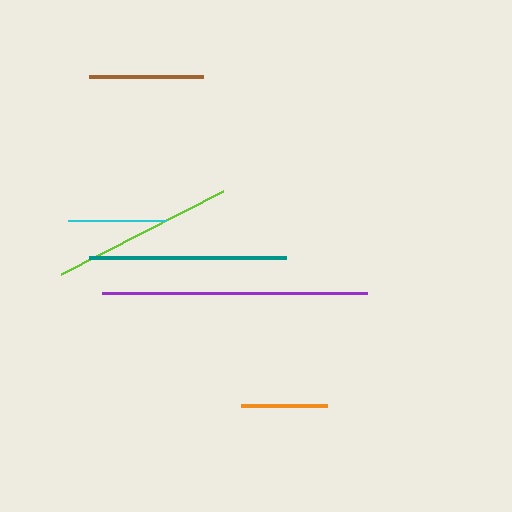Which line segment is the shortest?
The orange line is the shortest at approximately 86 pixels.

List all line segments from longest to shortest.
From longest to shortest: purple, teal, lime, brown, cyan, orange.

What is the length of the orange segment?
The orange segment is approximately 86 pixels long.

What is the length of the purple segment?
The purple segment is approximately 265 pixels long.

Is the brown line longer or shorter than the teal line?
The teal line is longer than the brown line.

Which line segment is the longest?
The purple line is the longest at approximately 265 pixels.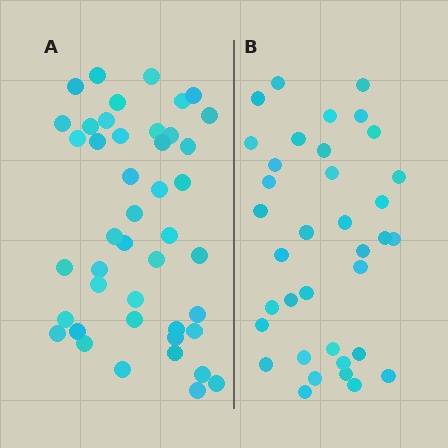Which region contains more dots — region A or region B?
Region A (the left region) has more dots.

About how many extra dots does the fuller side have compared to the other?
Region A has roughly 8 or so more dots than region B.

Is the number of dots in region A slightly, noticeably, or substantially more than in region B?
Region A has only slightly more — the two regions are fairly close. The ratio is roughly 1.2 to 1.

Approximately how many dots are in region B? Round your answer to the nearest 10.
About 40 dots. (The exact count is 36, which rounds to 40.)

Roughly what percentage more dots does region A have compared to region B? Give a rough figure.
About 20% more.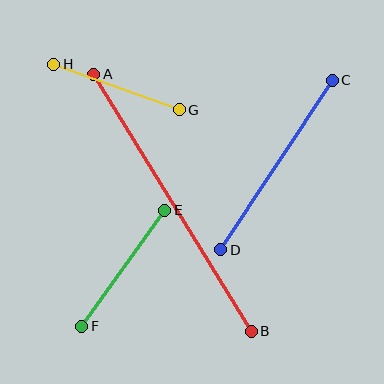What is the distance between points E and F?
The distance is approximately 143 pixels.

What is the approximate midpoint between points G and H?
The midpoint is at approximately (117, 87) pixels.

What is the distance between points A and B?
The distance is approximately 302 pixels.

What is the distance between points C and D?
The distance is approximately 203 pixels.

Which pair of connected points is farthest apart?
Points A and B are farthest apart.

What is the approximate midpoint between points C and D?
The midpoint is at approximately (277, 165) pixels.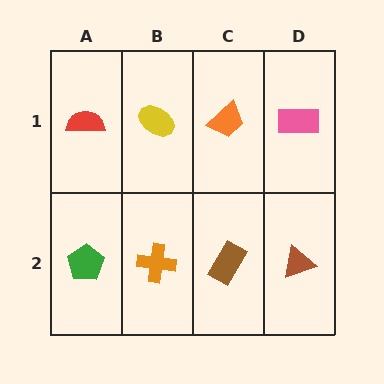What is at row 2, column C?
A brown rectangle.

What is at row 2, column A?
A green pentagon.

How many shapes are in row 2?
4 shapes.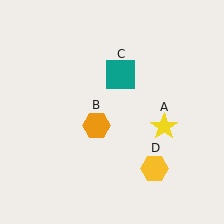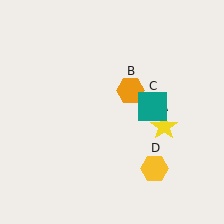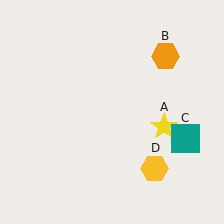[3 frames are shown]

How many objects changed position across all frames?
2 objects changed position: orange hexagon (object B), teal square (object C).